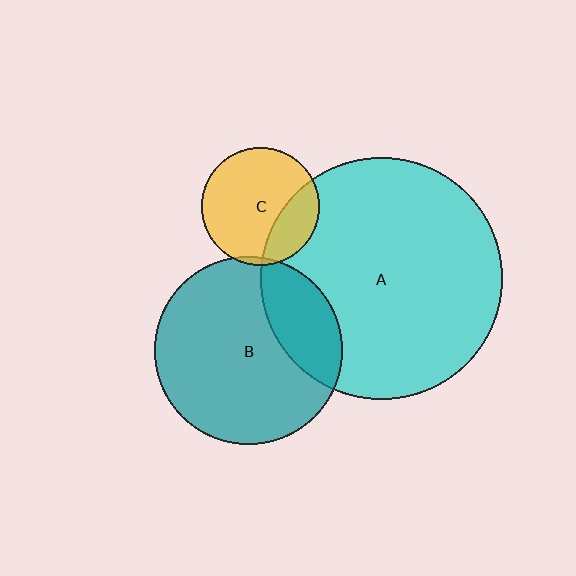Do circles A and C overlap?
Yes.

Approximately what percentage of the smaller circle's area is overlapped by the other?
Approximately 25%.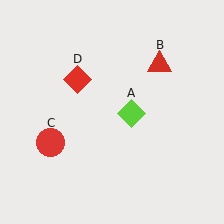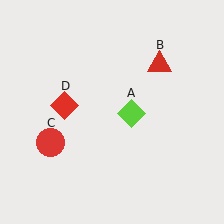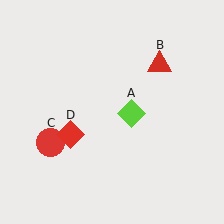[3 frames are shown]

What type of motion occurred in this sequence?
The red diamond (object D) rotated counterclockwise around the center of the scene.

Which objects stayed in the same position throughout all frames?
Lime diamond (object A) and red triangle (object B) and red circle (object C) remained stationary.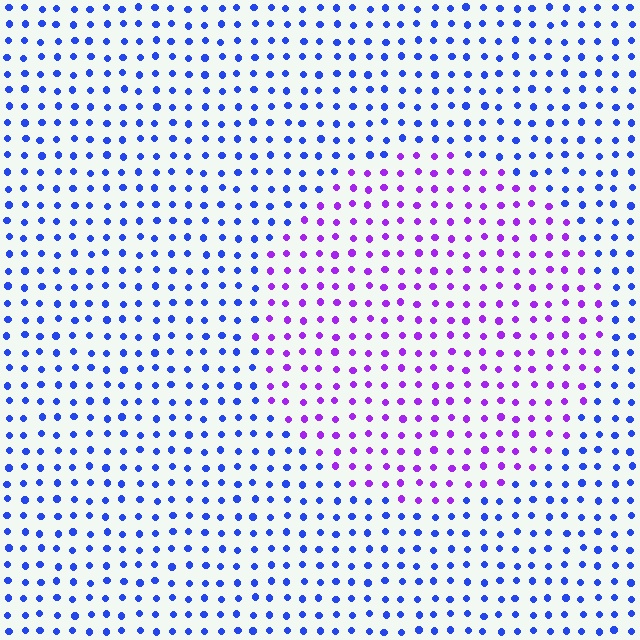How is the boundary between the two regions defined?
The boundary is defined purely by a slight shift in hue (about 49 degrees). Spacing, size, and orientation are identical on both sides.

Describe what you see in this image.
The image is filled with small blue elements in a uniform arrangement. A circle-shaped region is visible where the elements are tinted to a slightly different hue, forming a subtle color boundary.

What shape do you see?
I see a circle.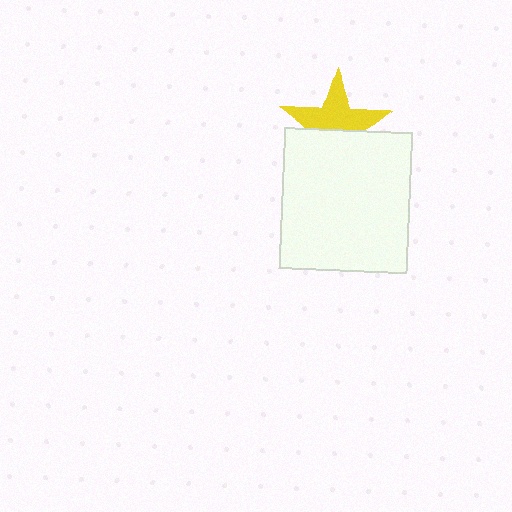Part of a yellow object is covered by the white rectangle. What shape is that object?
It is a star.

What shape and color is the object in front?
The object in front is a white rectangle.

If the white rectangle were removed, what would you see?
You would see the complete yellow star.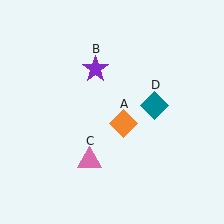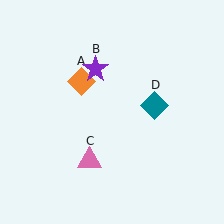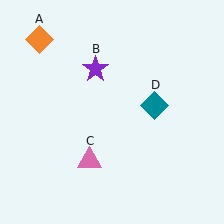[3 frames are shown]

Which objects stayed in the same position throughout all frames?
Purple star (object B) and pink triangle (object C) and teal diamond (object D) remained stationary.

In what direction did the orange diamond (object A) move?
The orange diamond (object A) moved up and to the left.